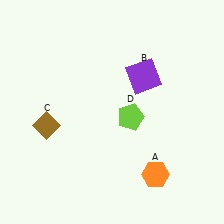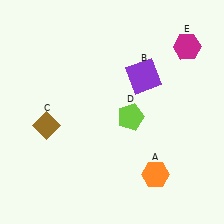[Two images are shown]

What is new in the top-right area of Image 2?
A magenta hexagon (E) was added in the top-right area of Image 2.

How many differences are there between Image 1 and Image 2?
There is 1 difference between the two images.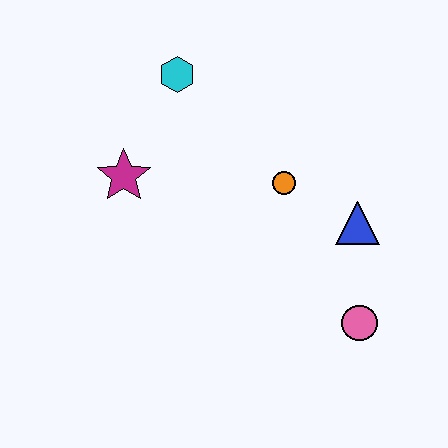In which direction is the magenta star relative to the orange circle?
The magenta star is to the left of the orange circle.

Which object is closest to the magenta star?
The cyan hexagon is closest to the magenta star.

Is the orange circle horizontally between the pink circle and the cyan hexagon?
Yes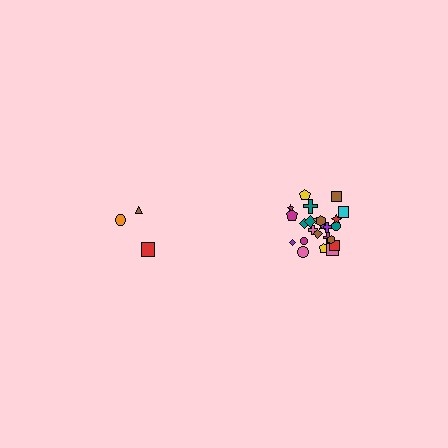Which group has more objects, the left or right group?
The right group.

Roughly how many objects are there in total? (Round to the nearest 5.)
Roughly 30 objects in total.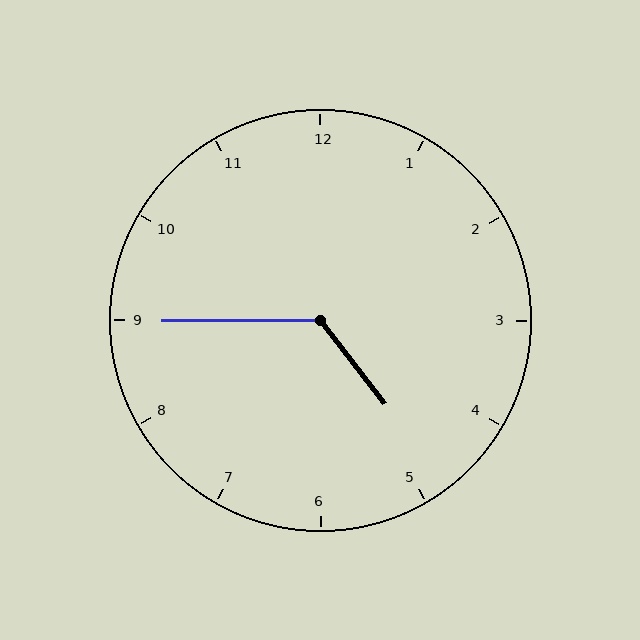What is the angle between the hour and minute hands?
Approximately 128 degrees.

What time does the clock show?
4:45.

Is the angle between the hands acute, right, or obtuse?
It is obtuse.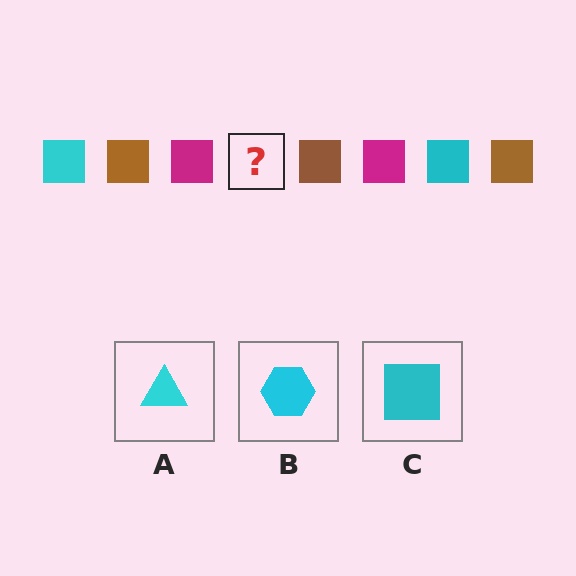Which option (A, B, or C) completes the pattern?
C.